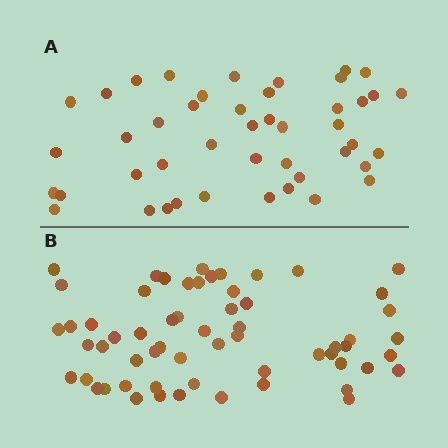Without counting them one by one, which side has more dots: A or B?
Region B (the bottom region) has more dots.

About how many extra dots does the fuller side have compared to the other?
Region B has approximately 15 more dots than region A.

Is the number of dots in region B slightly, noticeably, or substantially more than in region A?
Region B has noticeably more, but not dramatically so. The ratio is roughly 1.3 to 1.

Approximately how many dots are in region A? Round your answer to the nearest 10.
About 40 dots. (The exact count is 45, which rounds to 40.)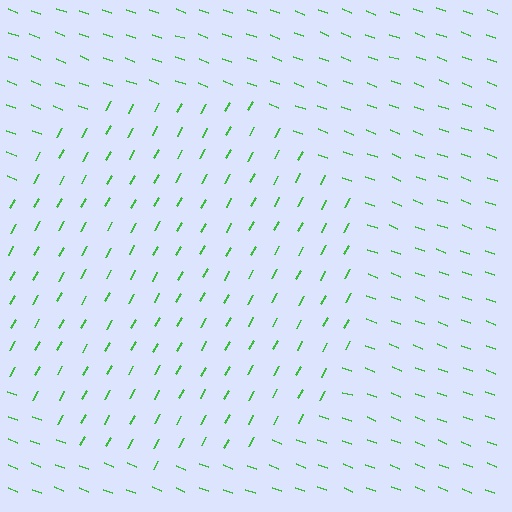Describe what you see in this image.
The image is filled with small green line segments. A circle region in the image has lines oriented differently from the surrounding lines, creating a visible texture boundary.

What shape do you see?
I see a circle.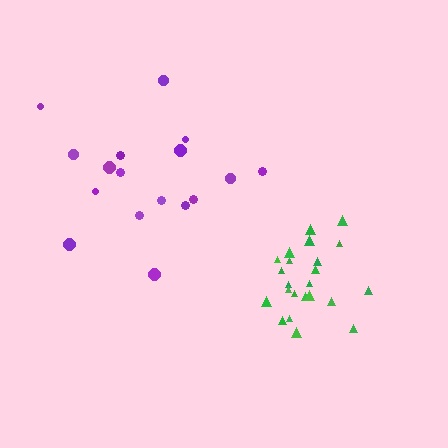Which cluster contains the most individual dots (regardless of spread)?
Green (23).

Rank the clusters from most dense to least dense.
green, purple.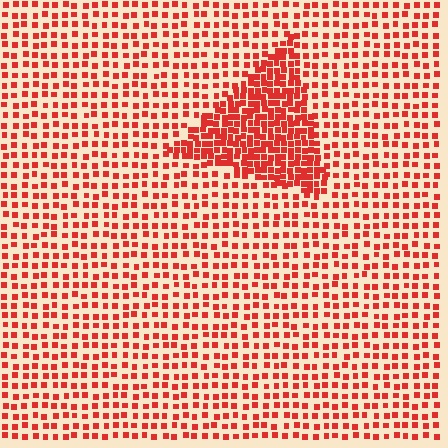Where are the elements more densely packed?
The elements are more densely packed inside the triangle boundary.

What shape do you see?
I see a triangle.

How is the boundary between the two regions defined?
The boundary is defined by a change in element density (approximately 2.3x ratio). All elements are the same color, size, and shape.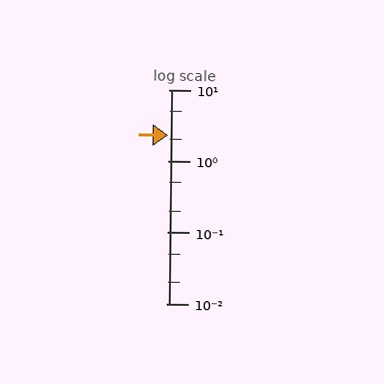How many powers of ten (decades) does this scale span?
The scale spans 3 decades, from 0.01 to 10.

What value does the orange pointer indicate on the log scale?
The pointer indicates approximately 2.3.